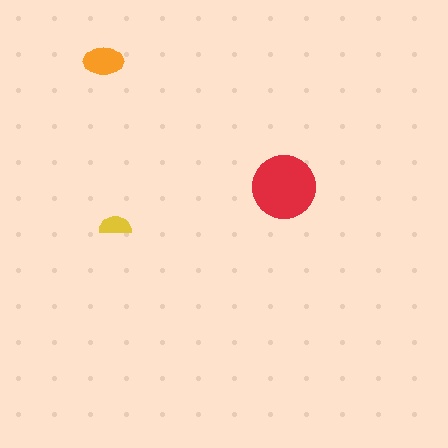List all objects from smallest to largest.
The yellow semicircle, the orange ellipse, the red circle.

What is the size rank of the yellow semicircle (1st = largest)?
3rd.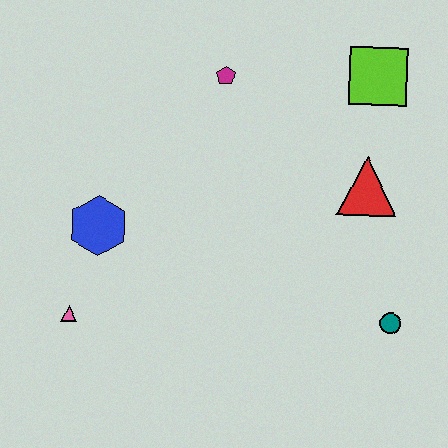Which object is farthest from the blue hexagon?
The lime square is farthest from the blue hexagon.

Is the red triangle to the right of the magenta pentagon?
Yes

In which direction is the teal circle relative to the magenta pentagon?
The teal circle is below the magenta pentagon.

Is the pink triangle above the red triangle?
No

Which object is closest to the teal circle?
The red triangle is closest to the teal circle.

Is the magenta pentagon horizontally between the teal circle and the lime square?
No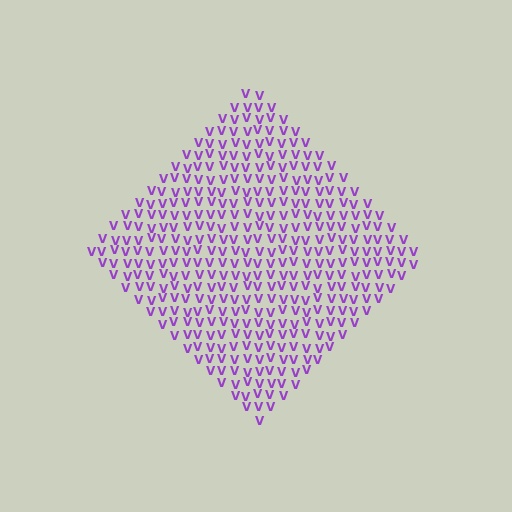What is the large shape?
The large shape is a diamond.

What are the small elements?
The small elements are letter V's.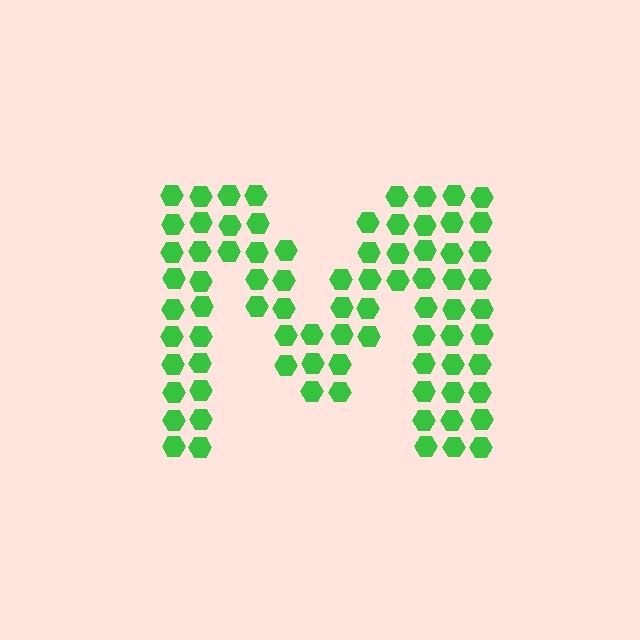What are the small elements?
The small elements are hexagons.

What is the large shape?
The large shape is the letter M.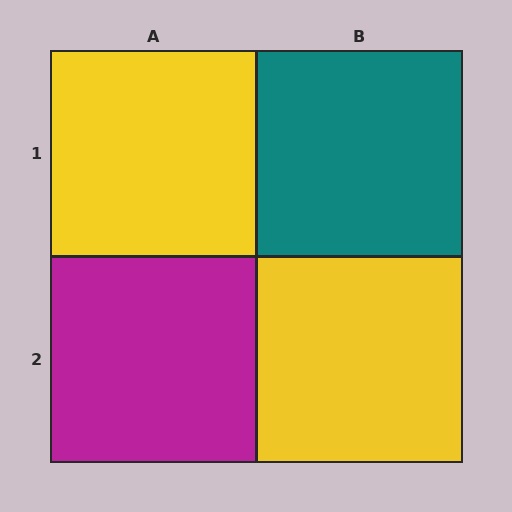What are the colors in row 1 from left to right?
Yellow, teal.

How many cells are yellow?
2 cells are yellow.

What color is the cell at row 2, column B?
Yellow.